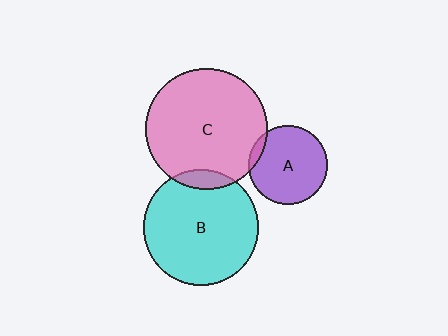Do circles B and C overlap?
Yes.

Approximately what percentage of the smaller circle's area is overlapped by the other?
Approximately 10%.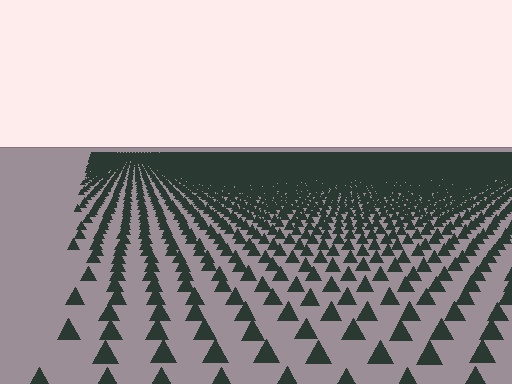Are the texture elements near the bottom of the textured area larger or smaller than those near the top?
Larger. Near the bottom, elements are closer to the viewer and appear at a bigger on-screen size.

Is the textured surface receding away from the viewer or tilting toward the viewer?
The surface is receding away from the viewer. Texture elements get smaller and denser toward the top.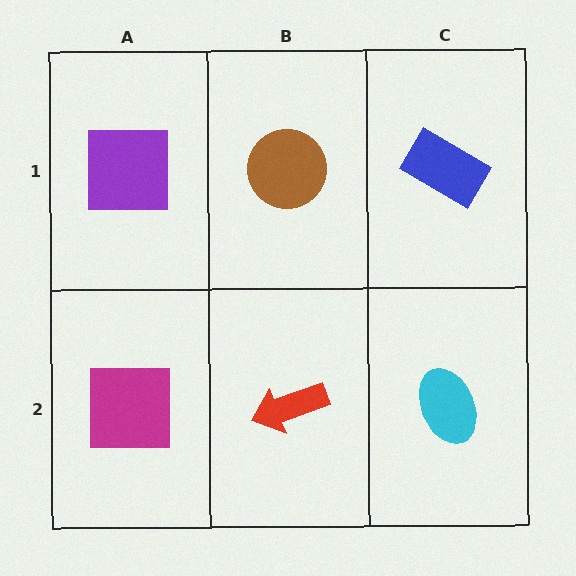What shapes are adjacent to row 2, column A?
A purple square (row 1, column A), a red arrow (row 2, column B).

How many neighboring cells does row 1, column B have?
3.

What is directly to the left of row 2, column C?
A red arrow.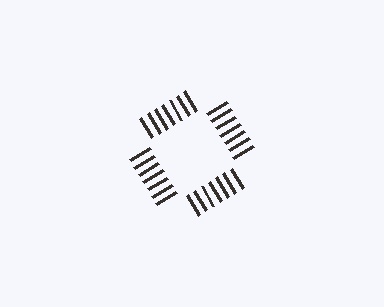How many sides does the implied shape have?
4 sides — the line-ends trace a square.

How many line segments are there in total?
28 — 7 along each of the 4 edges.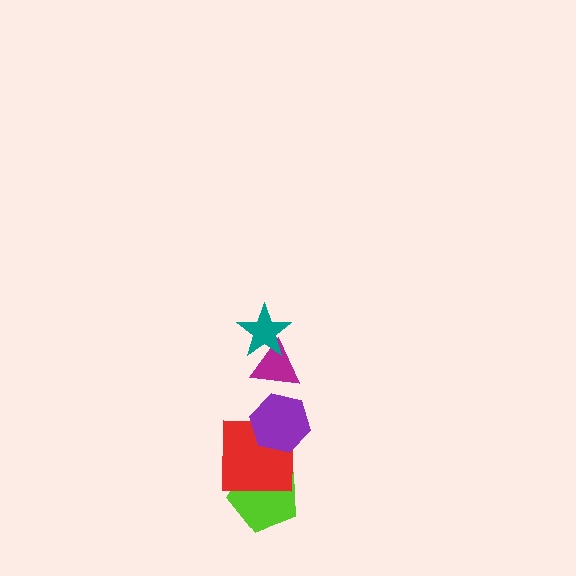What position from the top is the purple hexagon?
The purple hexagon is 3rd from the top.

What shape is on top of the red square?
The purple hexagon is on top of the red square.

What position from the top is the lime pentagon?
The lime pentagon is 5th from the top.